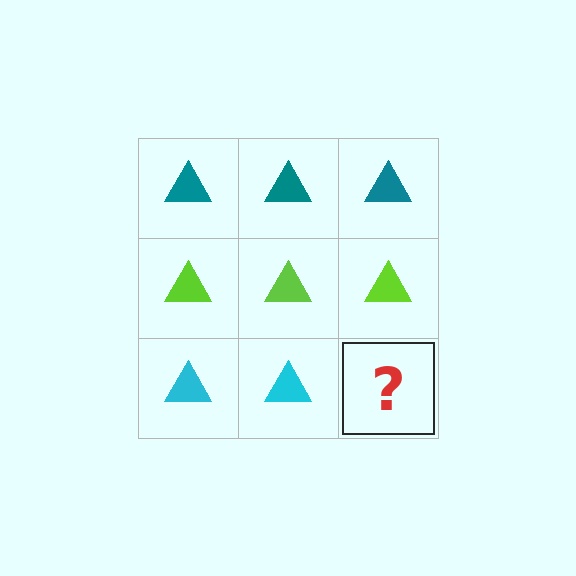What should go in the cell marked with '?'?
The missing cell should contain a cyan triangle.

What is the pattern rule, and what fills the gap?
The rule is that each row has a consistent color. The gap should be filled with a cyan triangle.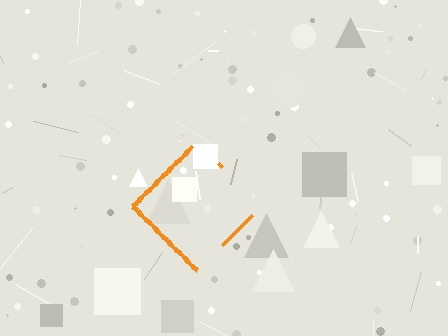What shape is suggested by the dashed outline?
The dashed outline suggests a diamond.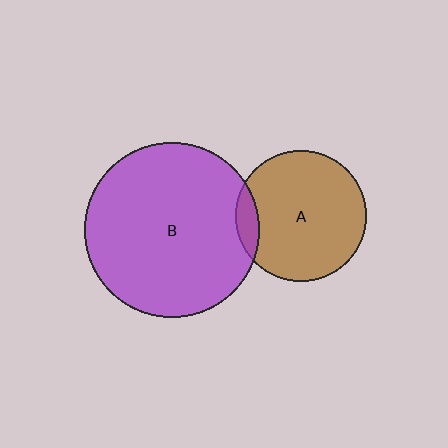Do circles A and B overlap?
Yes.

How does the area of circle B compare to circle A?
Approximately 1.8 times.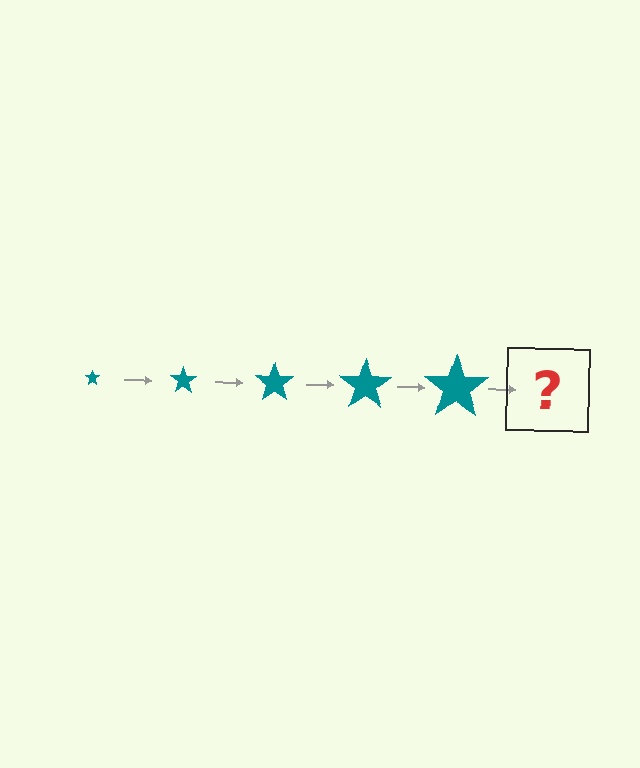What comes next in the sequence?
The next element should be a teal star, larger than the previous one.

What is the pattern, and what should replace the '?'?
The pattern is that the star gets progressively larger each step. The '?' should be a teal star, larger than the previous one.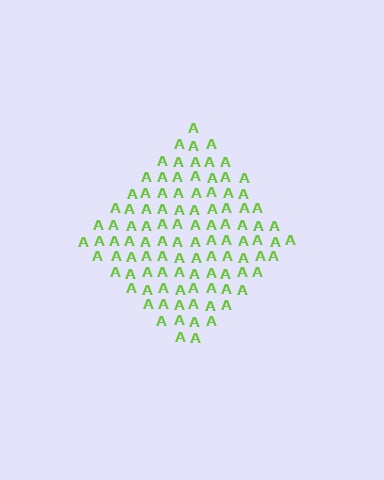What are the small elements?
The small elements are letter A's.